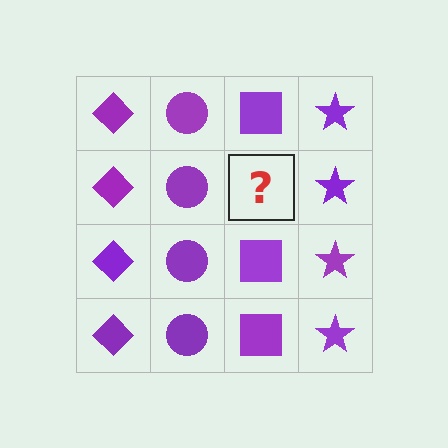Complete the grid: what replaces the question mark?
The question mark should be replaced with a purple square.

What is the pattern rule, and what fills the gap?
The rule is that each column has a consistent shape. The gap should be filled with a purple square.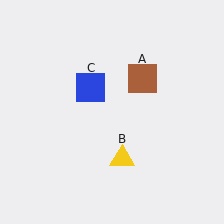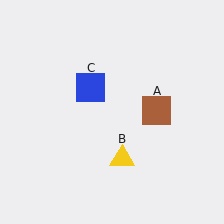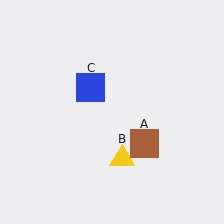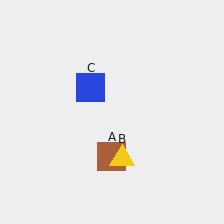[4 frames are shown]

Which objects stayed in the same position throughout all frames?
Yellow triangle (object B) and blue square (object C) remained stationary.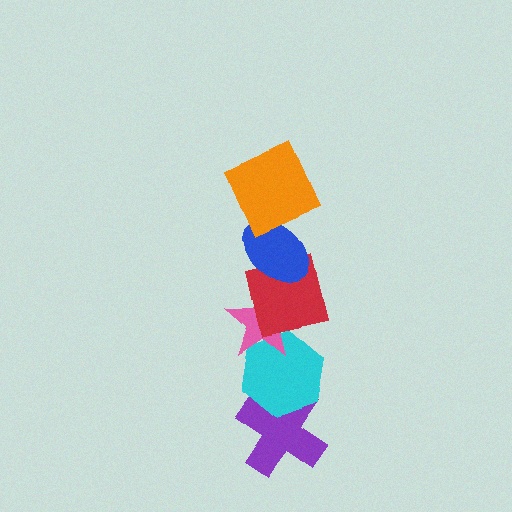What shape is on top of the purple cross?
The cyan hexagon is on top of the purple cross.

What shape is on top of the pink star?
The red square is on top of the pink star.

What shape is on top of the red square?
The blue ellipse is on top of the red square.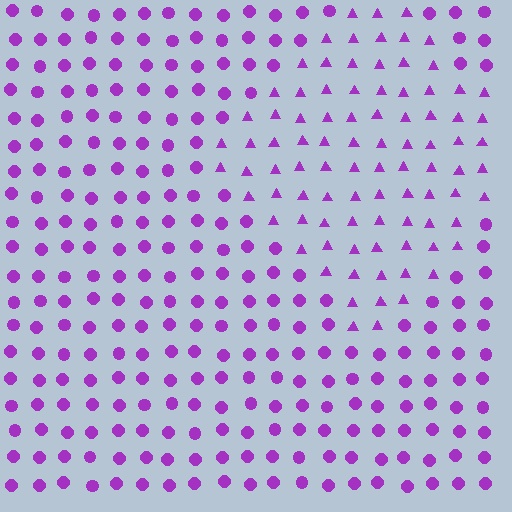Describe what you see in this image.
The image is filled with small purple elements arranged in a uniform grid. A diamond-shaped region contains triangles, while the surrounding area contains circles. The boundary is defined purely by the change in element shape.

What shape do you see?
I see a diamond.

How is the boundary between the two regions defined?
The boundary is defined by a change in element shape: triangles inside vs. circles outside. All elements share the same color and spacing.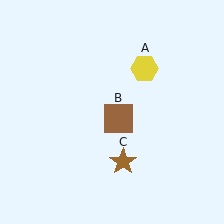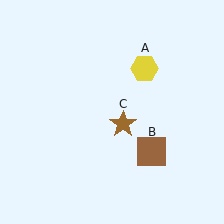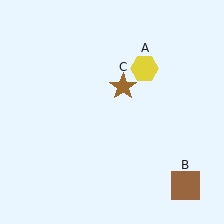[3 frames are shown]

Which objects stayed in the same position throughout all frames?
Yellow hexagon (object A) remained stationary.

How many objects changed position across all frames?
2 objects changed position: brown square (object B), brown star (object C).